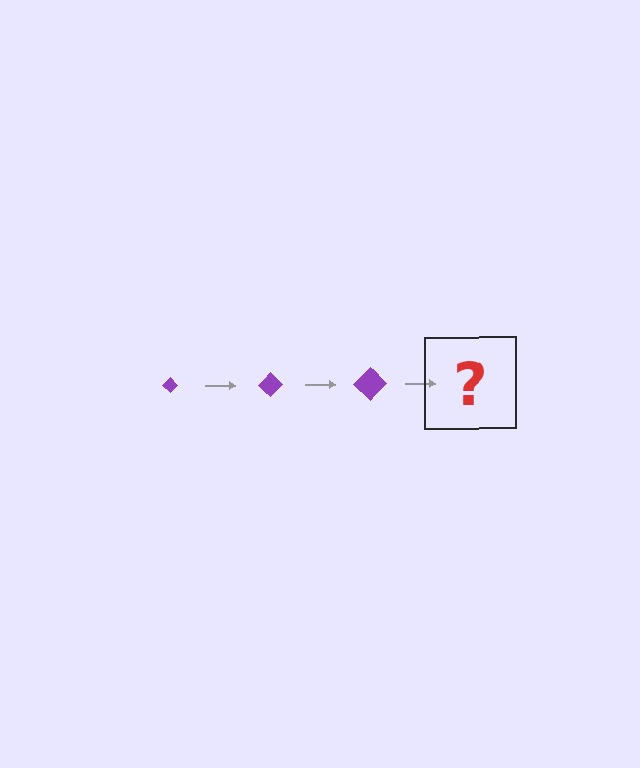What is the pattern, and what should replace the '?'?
The pattern is that the diamond gets progressively larger each step. The '?' should be a purple diamond, larger than the previous one.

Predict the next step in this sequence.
The next step is a purple diamond, larger than the previous one.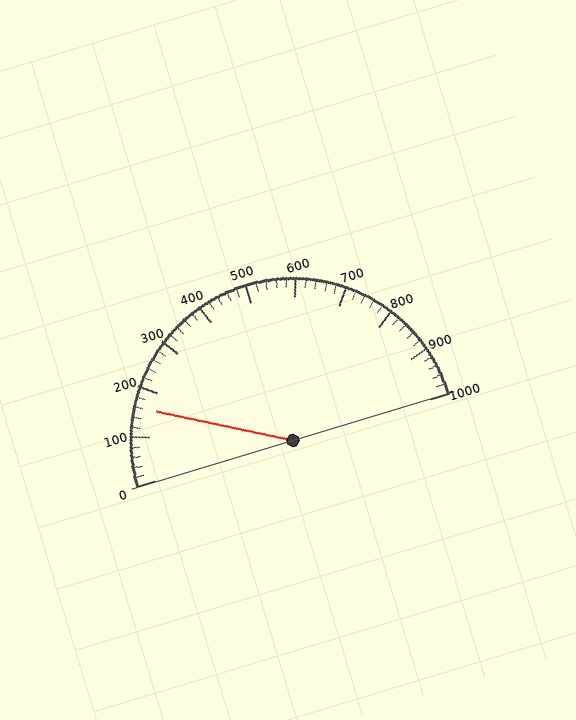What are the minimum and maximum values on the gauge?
The gauge ranges from 0 to 1000.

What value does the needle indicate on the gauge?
The needle indicates approximately 160.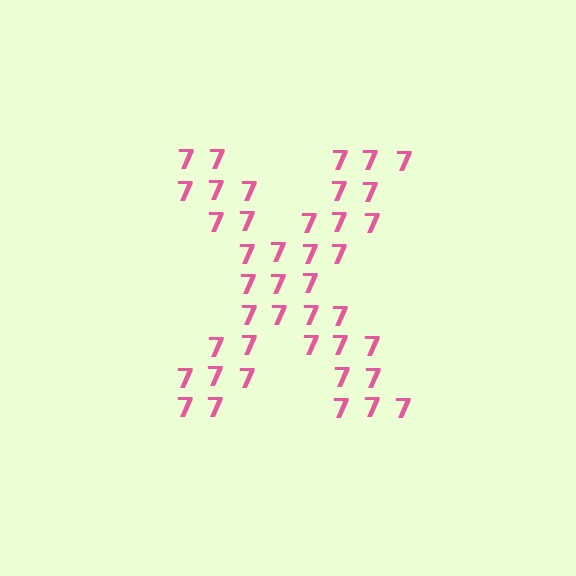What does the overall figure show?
The overall figure shows the letter X.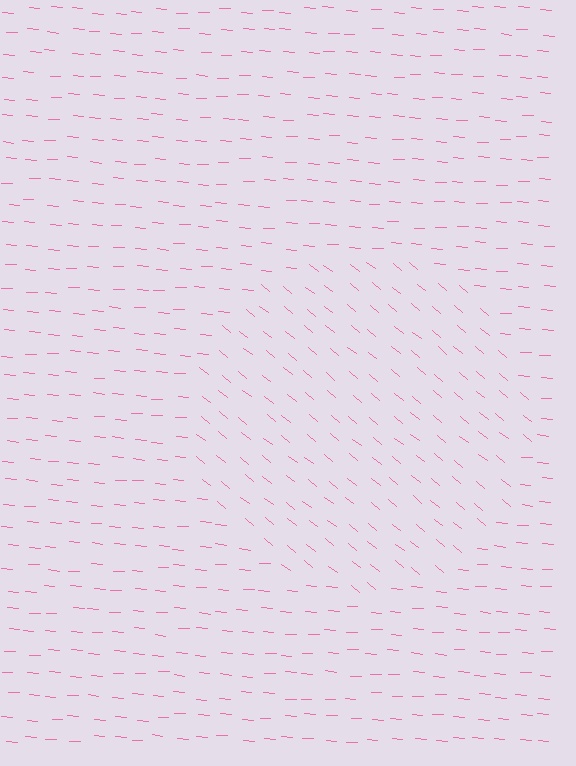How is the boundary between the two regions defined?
The boundary is defined purely by a change in line orientation (approximately 35 degrees difference). All lines are the same color and thickness.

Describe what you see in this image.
The image is filled with small pink line segments. A circle region in the image has lines oriented differently from the surrounding lines, creating a visible texture boundary.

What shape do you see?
I see a circle.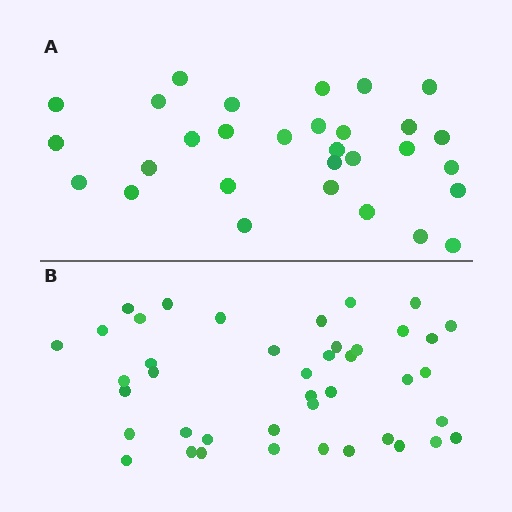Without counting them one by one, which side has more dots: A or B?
Region B (the bottom region) has more dots.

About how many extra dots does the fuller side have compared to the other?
Region B has roughly 12 or so more dots than region A.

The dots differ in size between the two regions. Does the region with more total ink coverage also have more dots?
No. Region A has more total ink coverage because its dots are larger, but region B actually contains more individual dots. Total area can be misleading — the number of items is what matters here.